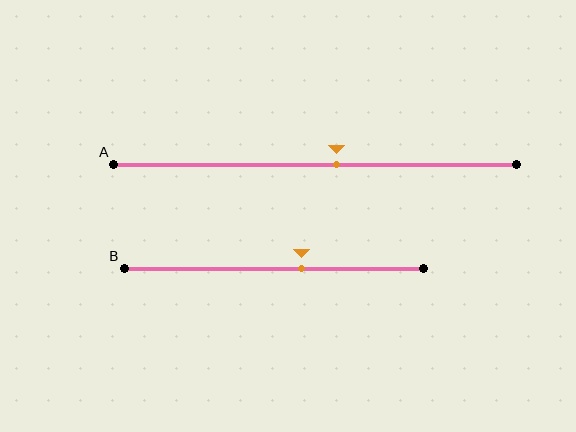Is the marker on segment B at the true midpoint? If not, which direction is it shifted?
No, the marker on segment B is shifted to the right by about 9% of the segment length.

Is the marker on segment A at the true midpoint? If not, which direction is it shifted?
No, the marker on segment A is shifted to the right by about 5% of the segment length.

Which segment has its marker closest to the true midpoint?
Segment A has its marker closest to the true midpoint.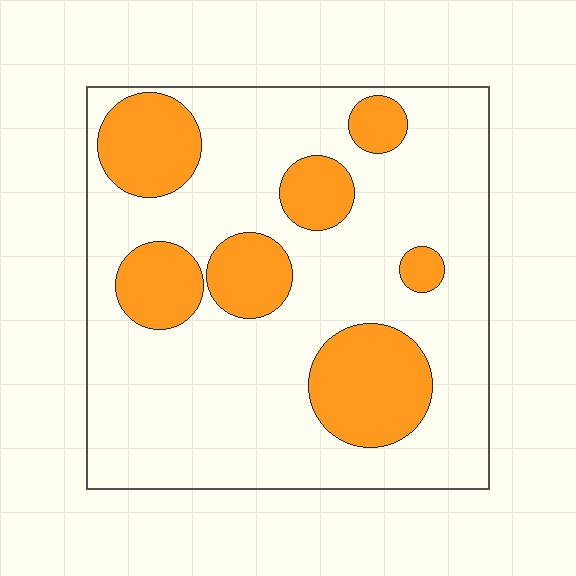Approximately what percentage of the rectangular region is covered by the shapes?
Approximately 25%.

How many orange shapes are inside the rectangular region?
7.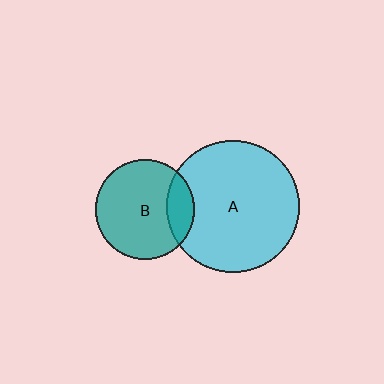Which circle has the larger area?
Circle A (cyan).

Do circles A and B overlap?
Yes.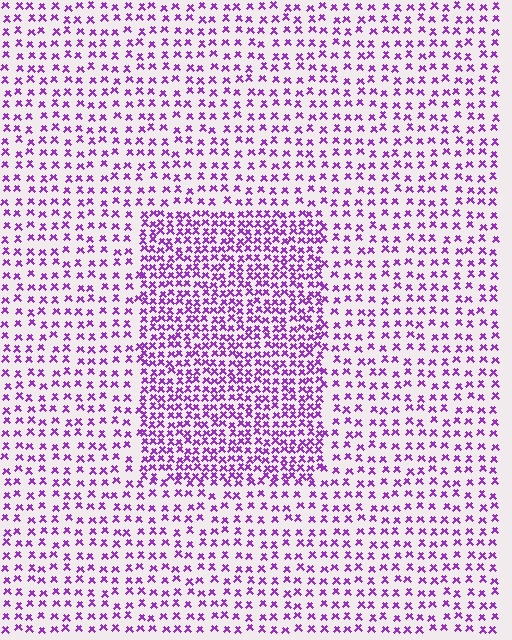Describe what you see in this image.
The image contains small purple elements arranged at two different densities. A rectangle-shaped region is visible where the elements are more densely packed than the surrounding area.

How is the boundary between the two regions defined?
The boundary is defined by a change in element density (approximately 2.0x ratio). All elements are the same color, size, and shape.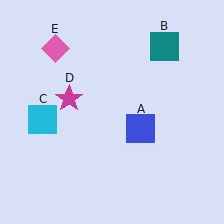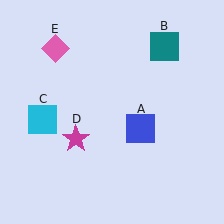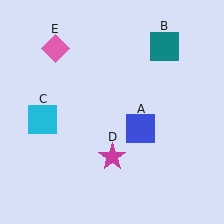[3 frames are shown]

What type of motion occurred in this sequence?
The magenta star (object D) rotated counterclockwise around the center of the scene.